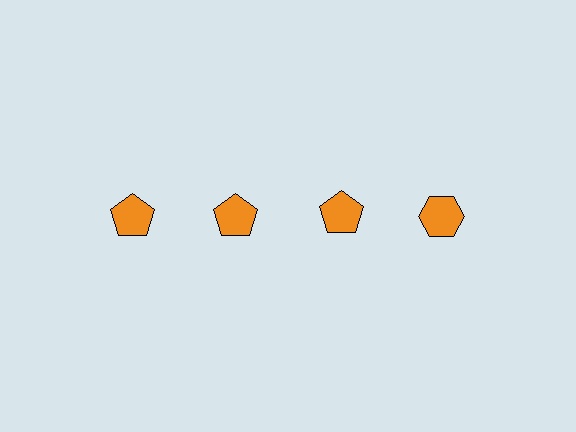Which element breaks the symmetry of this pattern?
The orange hexagon in the top row, second from right column breaks the symmetry. All other shapes are orange pentagons.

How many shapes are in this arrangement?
There are 4 shapes arranged in a grid pattern.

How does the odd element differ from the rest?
It has a different shape: hexagon instead of pentagon.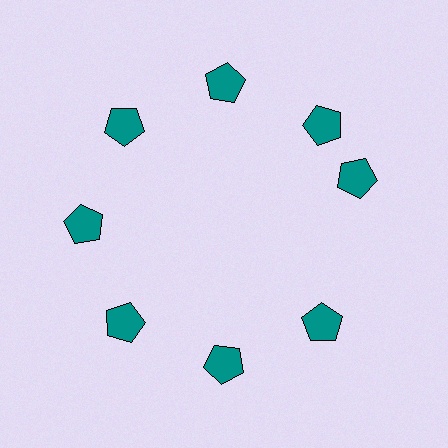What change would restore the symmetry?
The symmetry would be restored by rotating it back into even spacing with its neighbors so that all 8 pentagons sit at equal angles and equal distance from the center.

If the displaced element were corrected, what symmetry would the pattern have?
It would have 8-fold rotational symmetry — the pattern would map onto itself every 45 degrees.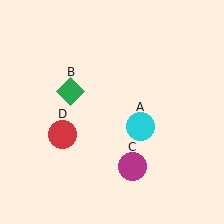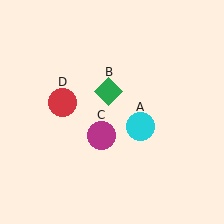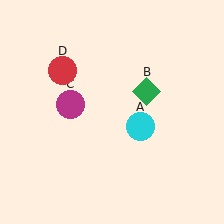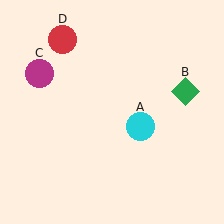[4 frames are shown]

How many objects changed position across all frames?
3 objects changed position: green diamond (object B), magenta circle (object C), red circle (object D).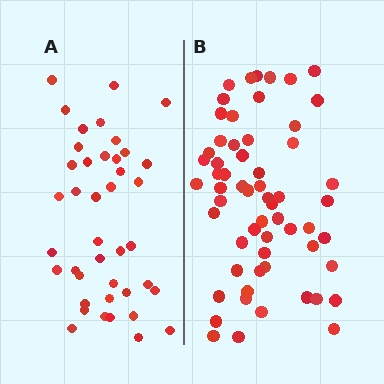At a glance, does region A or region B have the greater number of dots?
Region B (the right region) has more dots.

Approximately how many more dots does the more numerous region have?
Region B has approximately 20 more dots than region A.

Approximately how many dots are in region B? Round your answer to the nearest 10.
About 60 dots.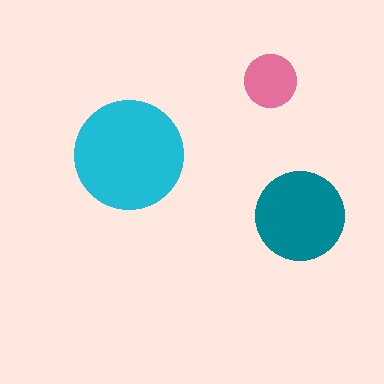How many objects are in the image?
There are 3 objects in the image.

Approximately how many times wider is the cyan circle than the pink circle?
About 2 times wider.